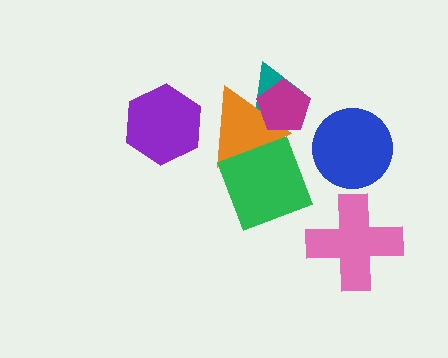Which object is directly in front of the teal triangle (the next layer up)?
The orange triangle is directly in front of the teal triangle.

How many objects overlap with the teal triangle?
2 objects overlap with the teal triangle.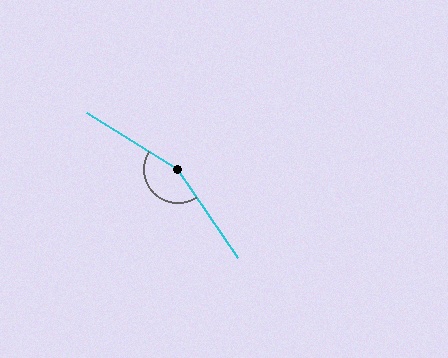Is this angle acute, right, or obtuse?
It is obtuse.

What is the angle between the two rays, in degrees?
Approximately 156 degrees.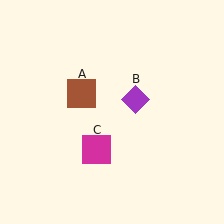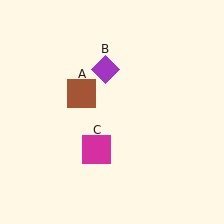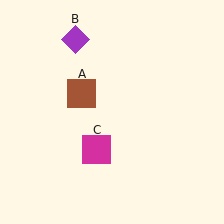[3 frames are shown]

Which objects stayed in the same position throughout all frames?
Brown square (object A) and magenta square (object C) remained stationary.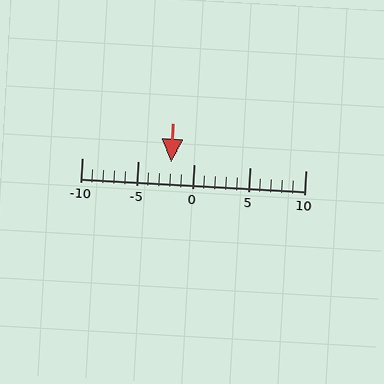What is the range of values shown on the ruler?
The ruler shows values from -10 to 10.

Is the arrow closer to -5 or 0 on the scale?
The arrow is closer to 0.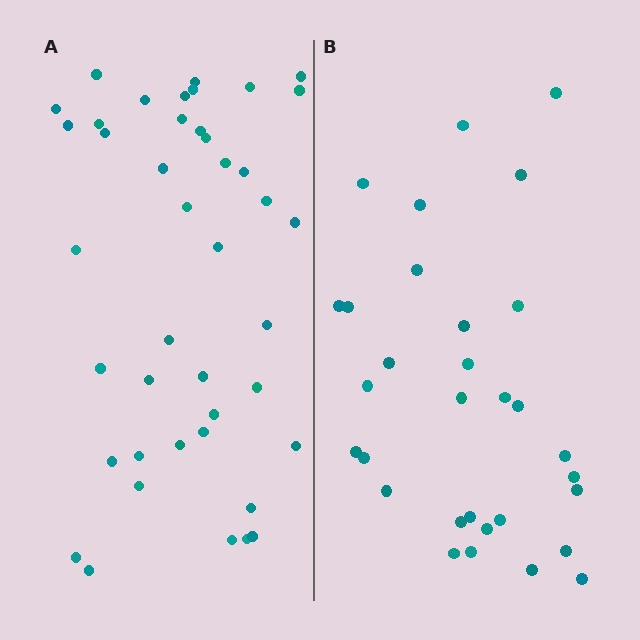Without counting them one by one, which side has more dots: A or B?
Region A (the left region) has more dots.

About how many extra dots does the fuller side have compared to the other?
Region A has roughly 12 or so more dots than region B.